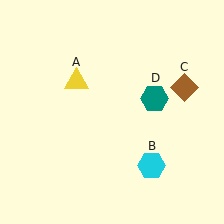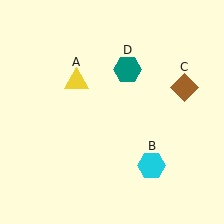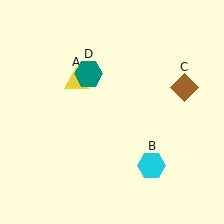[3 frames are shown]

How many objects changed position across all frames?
1 object changed position: teal hexagon (object D).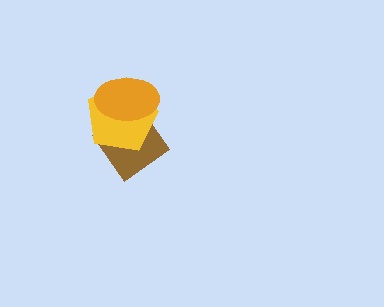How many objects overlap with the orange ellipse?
2 objects overlap with the orange ellipse.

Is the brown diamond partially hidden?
Yes, it is partially covered by another shape.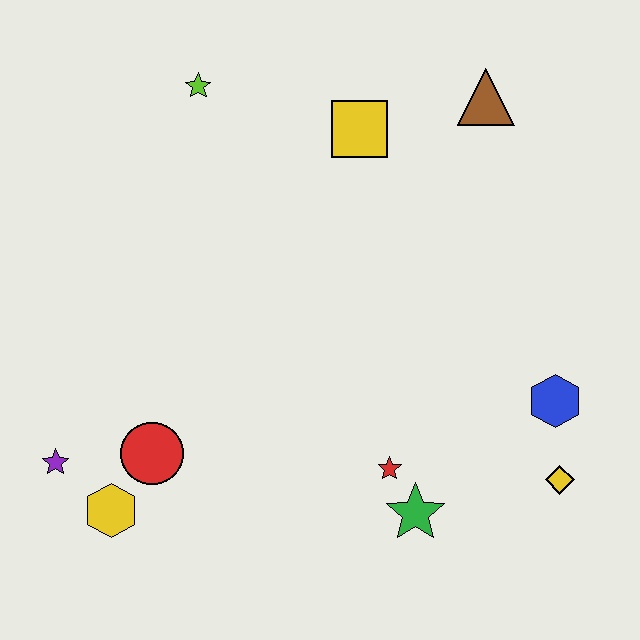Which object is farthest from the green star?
The lime star is farthest from the green star.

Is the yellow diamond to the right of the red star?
Yes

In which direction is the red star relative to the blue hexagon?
The red star is to the left of the blue hexagon.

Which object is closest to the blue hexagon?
The yellow diamond is closest to the blue hexagon.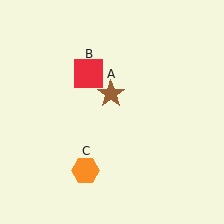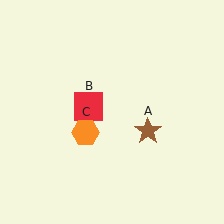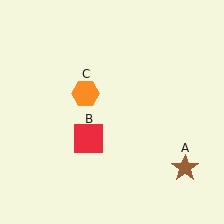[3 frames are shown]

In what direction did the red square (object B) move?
The red square (object B) moved down.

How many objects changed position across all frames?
3 objects changed position: brown star (object A), red square (object B), orange hexagon (object C).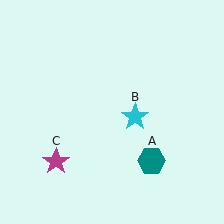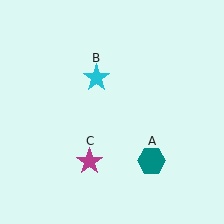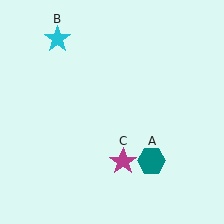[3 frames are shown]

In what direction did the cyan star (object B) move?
The cyan star (object B) moved up and to the left.